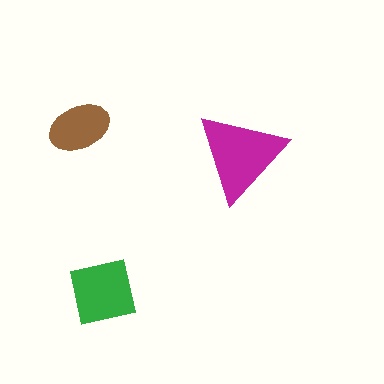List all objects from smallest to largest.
The brown ellipse, the green square, the magenta triangle.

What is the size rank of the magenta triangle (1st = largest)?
1st.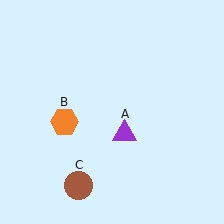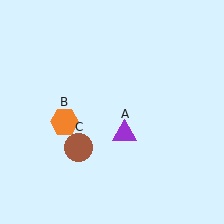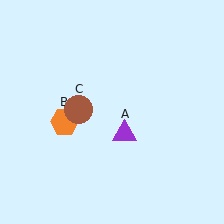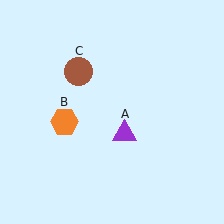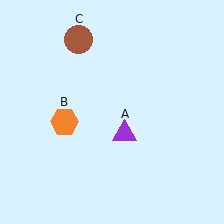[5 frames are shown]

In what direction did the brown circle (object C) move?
The brown circle (object C) moved up.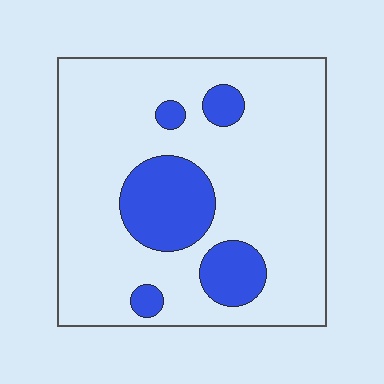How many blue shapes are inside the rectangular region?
5.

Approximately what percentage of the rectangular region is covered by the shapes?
Approximately 20%.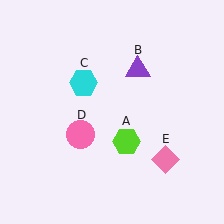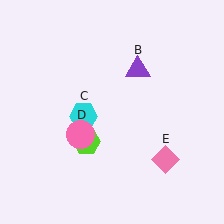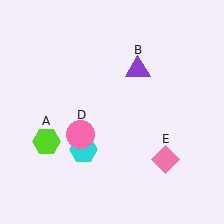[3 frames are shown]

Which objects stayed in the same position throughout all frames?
Purple triangle (object B) and pink circle (object D) and pink diamond (object E) remained stationary.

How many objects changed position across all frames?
2 objects changed position: lime hexagon (object A), cyan hexagon (object C).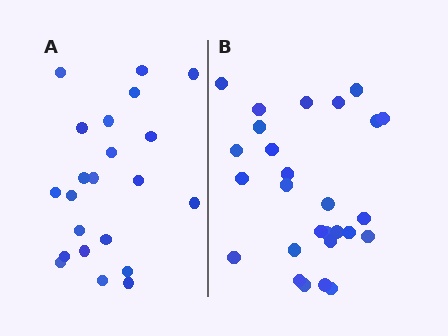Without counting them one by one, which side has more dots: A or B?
Region B (the right region) has more dots.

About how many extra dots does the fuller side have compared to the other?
Region B has about 5 more dots than region A.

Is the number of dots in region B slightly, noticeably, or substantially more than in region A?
Region B has only slightly more — the two regions are fairly close. The ratio is roughly 1.2 to 1.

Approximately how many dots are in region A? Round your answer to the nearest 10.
About 20 dots. (The exact count is 22, which rounds to 20.)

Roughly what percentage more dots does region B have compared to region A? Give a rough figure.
About 25% more.